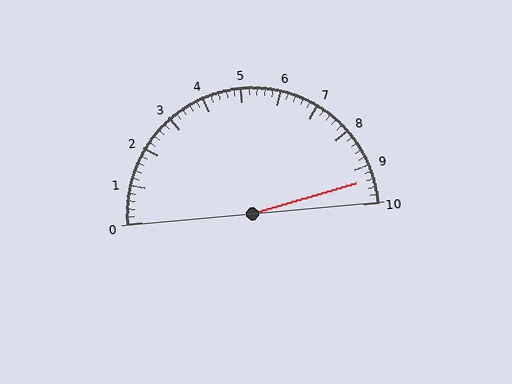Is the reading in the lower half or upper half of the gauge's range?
The reading is in the upper half of the range (0 to 10).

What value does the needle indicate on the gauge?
The needle indicates approximately 9.4.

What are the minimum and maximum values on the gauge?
The gauge ranges from 0 to 10.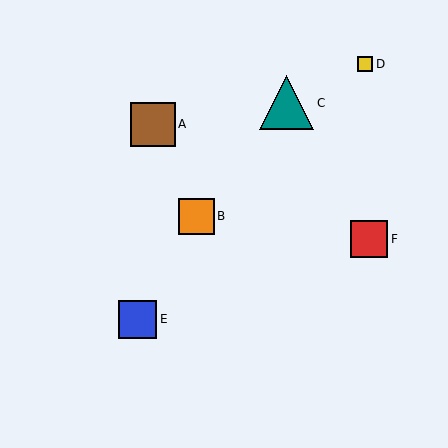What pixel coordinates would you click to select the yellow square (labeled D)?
Click at (365, 64) to select the yellow square D.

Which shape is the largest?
The teal triangle (labeled C) is the largest.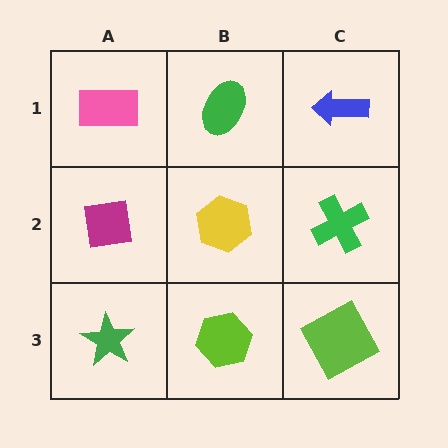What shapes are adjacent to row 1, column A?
A magenta square (row 2, column A), a green ellipse (row 1, column B).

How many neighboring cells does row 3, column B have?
3.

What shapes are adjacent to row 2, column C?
A blue arrow (row 1, column C), a lime square (row 3, column C), a yellow hexagon (row 2, column B).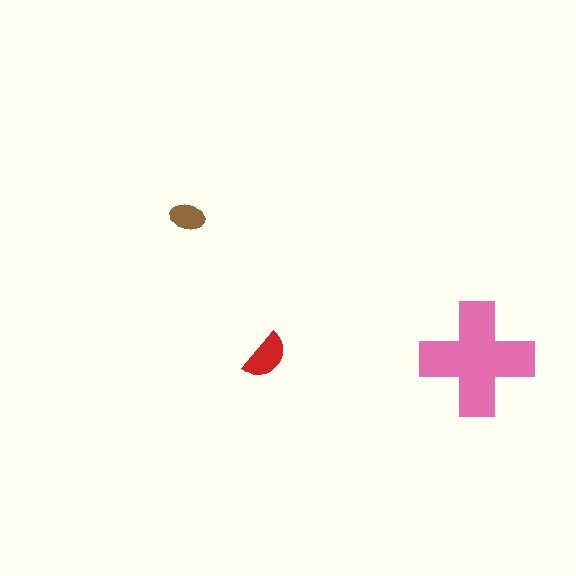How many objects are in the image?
There are 3 objects in the image.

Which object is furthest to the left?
The brown ellipse is leftmost.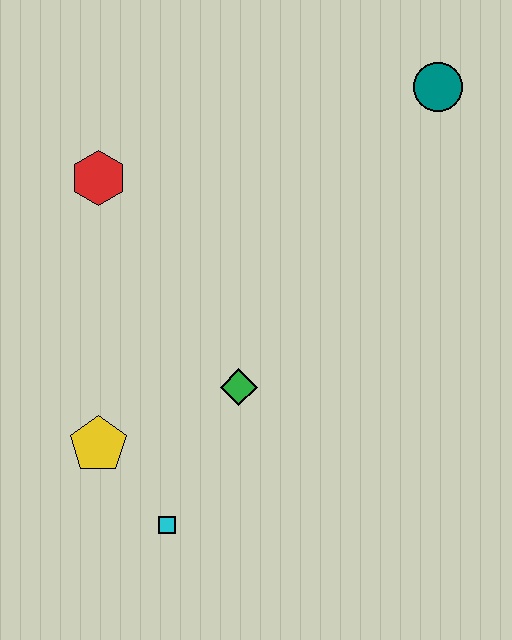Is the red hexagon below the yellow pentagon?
No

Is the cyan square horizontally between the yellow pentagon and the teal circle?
Yes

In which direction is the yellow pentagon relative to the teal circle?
The yellow pentagon is below the teal circle.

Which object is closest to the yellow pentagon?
The cyan square is closest to the yellow pentagon.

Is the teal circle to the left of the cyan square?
No